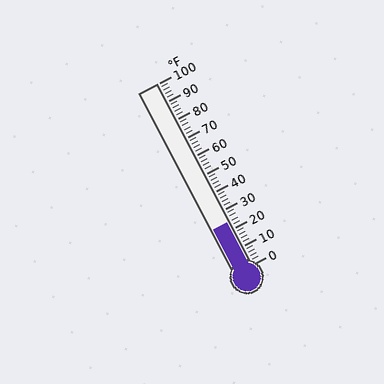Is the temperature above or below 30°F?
The temperature is below 30°F.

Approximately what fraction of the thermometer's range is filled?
The thermometer is filled to approximately 25% of its range.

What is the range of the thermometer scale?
The thermometer scale ranges from 0°F to 100°F.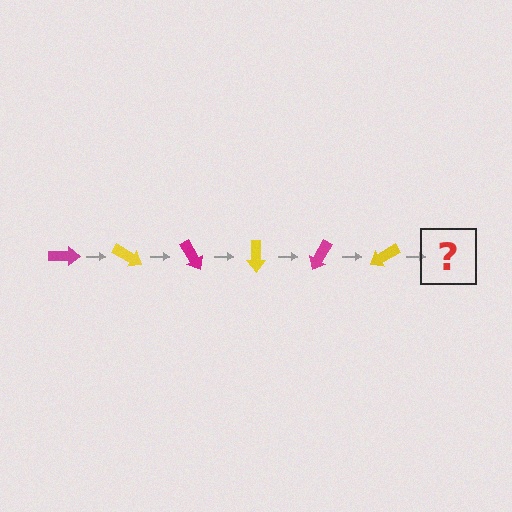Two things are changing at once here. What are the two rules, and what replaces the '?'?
The two rules are that it rotates 30 degrees each step and the color cycles through magenta and yellow. The '?' should be a magenta arrow, rotated 180 degrees from the start.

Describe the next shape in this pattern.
It should be a magenta arrow, rotated 180 degrees from the start.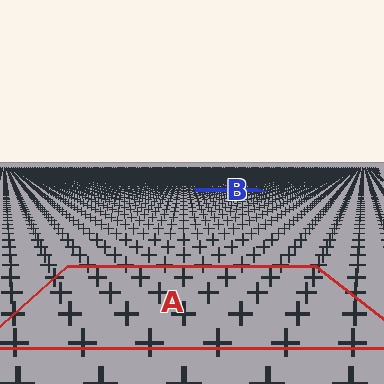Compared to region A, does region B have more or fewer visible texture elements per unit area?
Region B has more texture elements per unit area — they are packed more densely because it is farther away.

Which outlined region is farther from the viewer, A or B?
Region B is farther from the viewer — the texture elements inside it appear smaller and more densely packed.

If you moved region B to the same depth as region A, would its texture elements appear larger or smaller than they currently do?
They would appear larger. At a closer depth, the same texture elements are projected at a bigger on-screen size.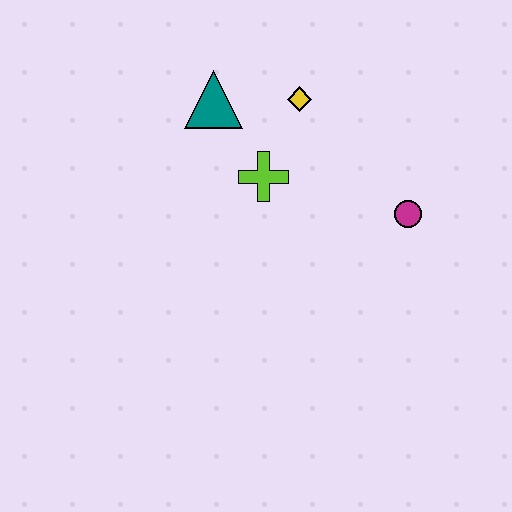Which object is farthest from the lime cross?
The magenta circle is farthest from the lime cross.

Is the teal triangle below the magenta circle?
No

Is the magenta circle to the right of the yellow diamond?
Yes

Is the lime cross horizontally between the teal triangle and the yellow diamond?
Yes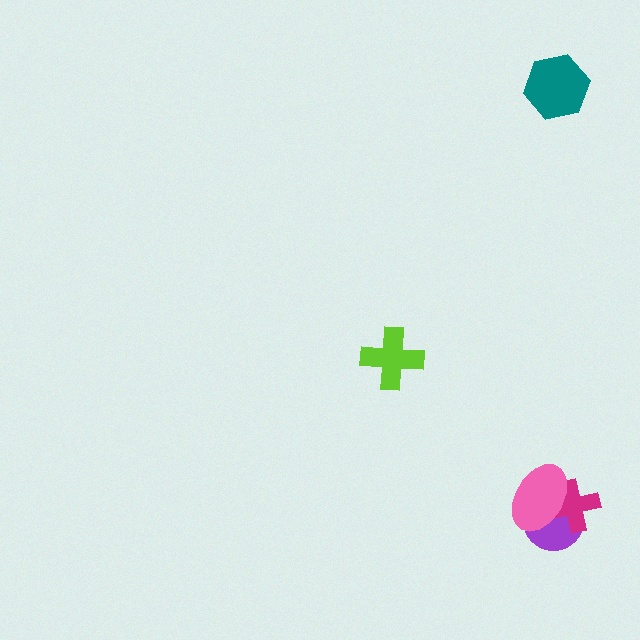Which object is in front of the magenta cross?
The pink ellipse is in front of the magenta cross.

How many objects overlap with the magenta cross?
2 objects overlap with the magenta cross.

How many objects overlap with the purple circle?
2 objects overlap with the purple circle.